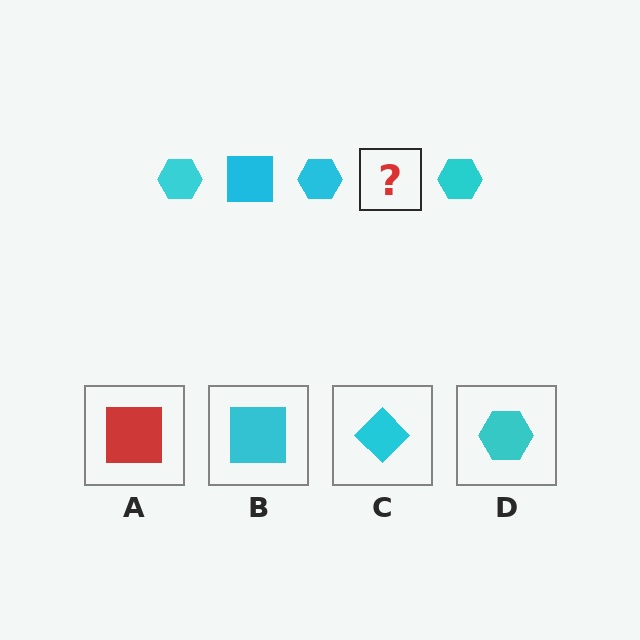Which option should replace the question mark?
Option B.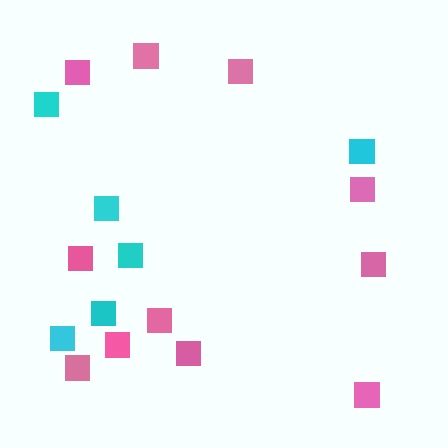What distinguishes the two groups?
There are 2 groups: one group of pink squares (11) and one group of cyan squares (6).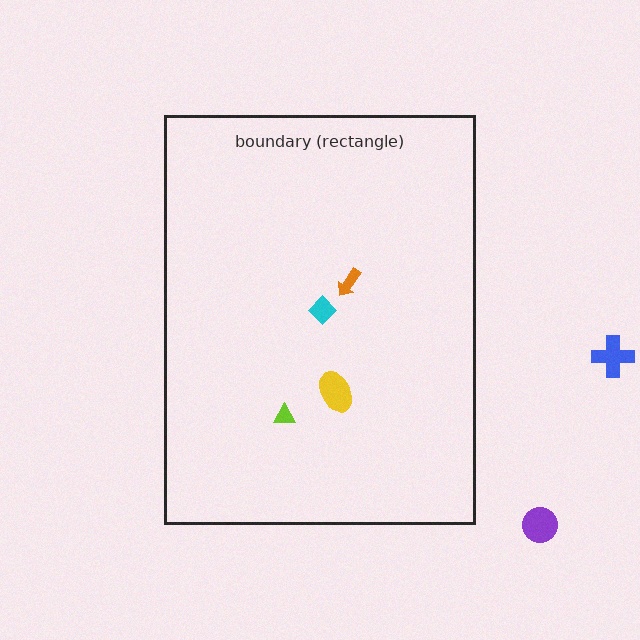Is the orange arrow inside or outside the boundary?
Inside.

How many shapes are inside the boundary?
4 inside, 2 outside.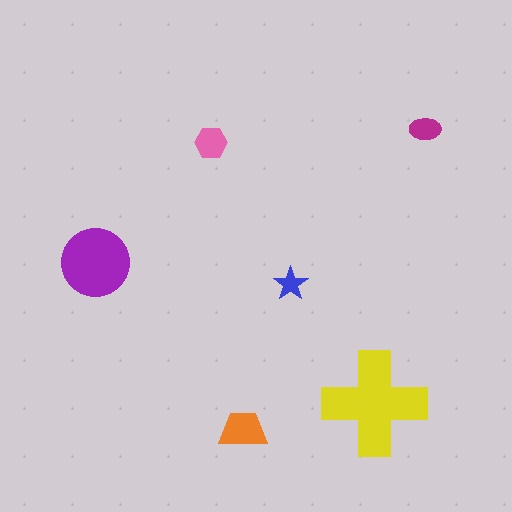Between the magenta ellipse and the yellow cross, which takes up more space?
The yellow cross.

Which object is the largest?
The yellow cross.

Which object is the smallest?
The blue star.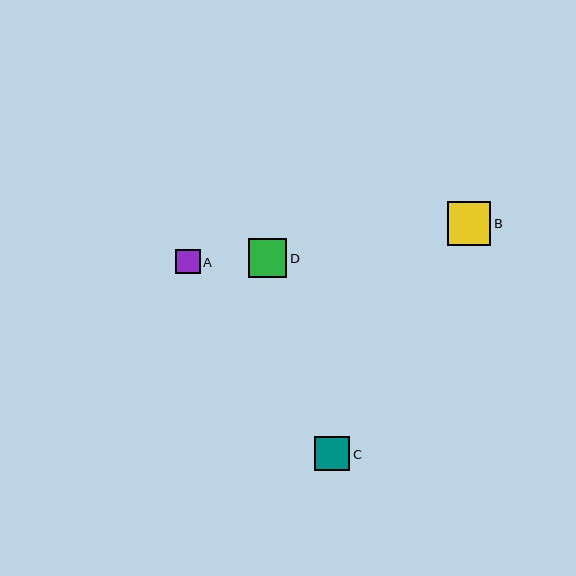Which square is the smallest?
Square A is the smallest with a size of approximately 25 pixels.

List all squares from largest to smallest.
From largest to smallest: B, D, C, A.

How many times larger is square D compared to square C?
Square D is approximately 1.1 times the size of square C.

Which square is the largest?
Square B is the largest with a size of approximately 43 pixels.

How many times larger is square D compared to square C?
Square D is approximately 1.1 times the size of square C.